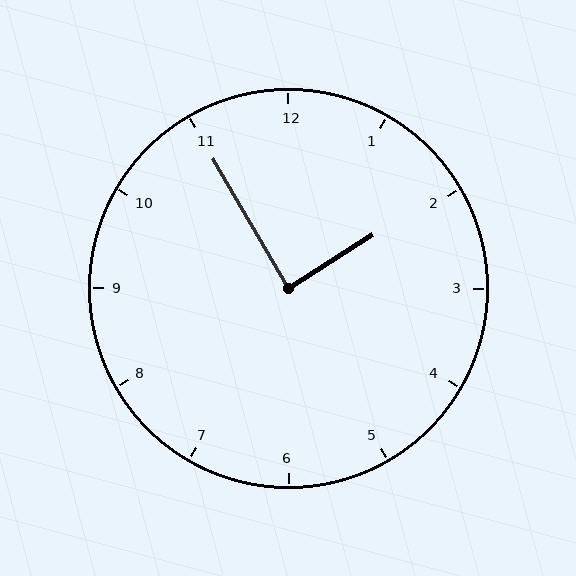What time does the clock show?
1:55.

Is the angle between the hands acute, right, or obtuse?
It is right.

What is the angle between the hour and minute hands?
Approximately 88 degrees.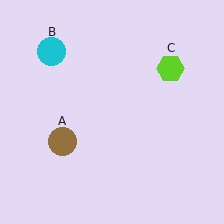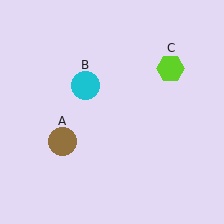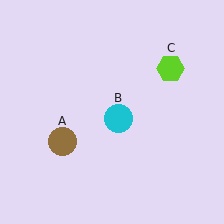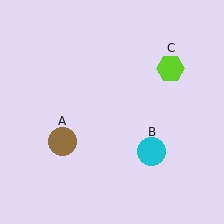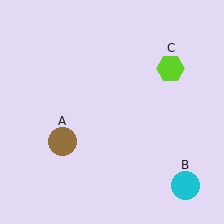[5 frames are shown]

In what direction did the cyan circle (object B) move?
The cyan circle (object B) moved down and to the right.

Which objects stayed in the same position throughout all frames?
Brown circle (object A) and lime hexagon (object C) remained stationary.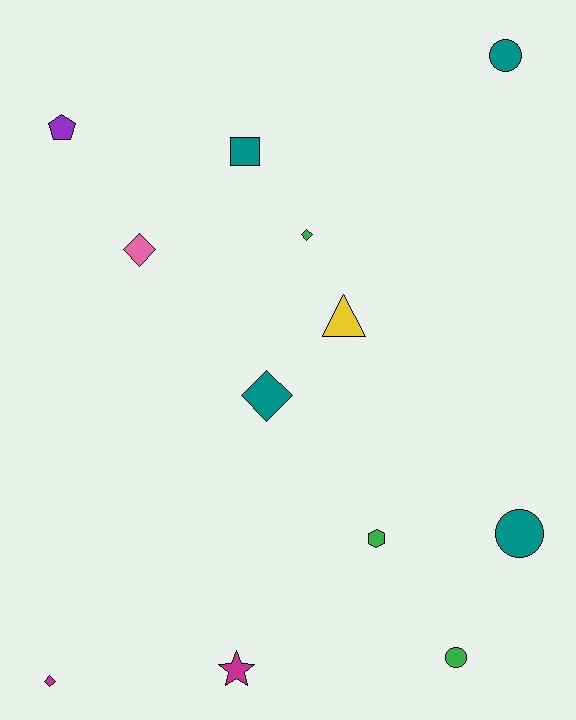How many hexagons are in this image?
There is 1 hexagon.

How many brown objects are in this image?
There are no brown objects.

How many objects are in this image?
There are 12 objects.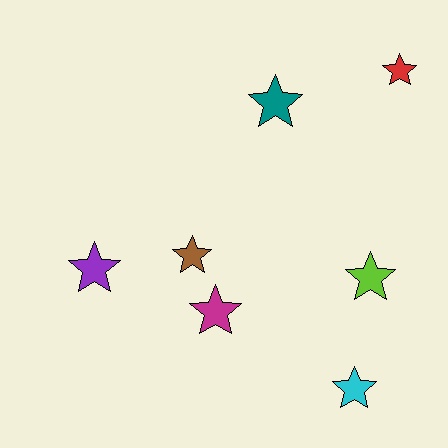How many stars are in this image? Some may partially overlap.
There are 7 stars.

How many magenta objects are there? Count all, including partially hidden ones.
There is 1 magenta object.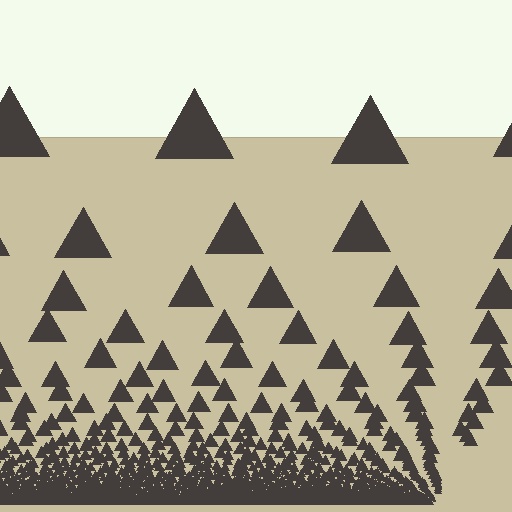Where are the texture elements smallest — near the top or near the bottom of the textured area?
Near the bottom.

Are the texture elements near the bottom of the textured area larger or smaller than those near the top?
Smaller. The gradient is inverted — elements near the bottom are smaller and denser.